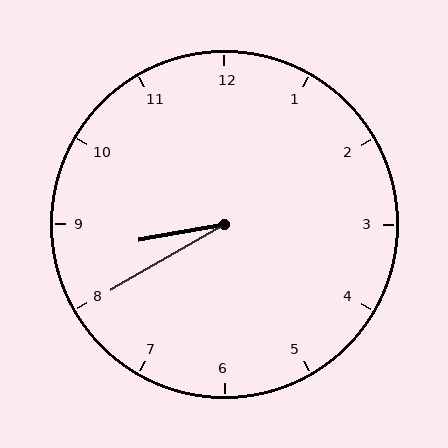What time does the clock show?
8:40.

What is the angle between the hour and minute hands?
Approximately 20 degrees.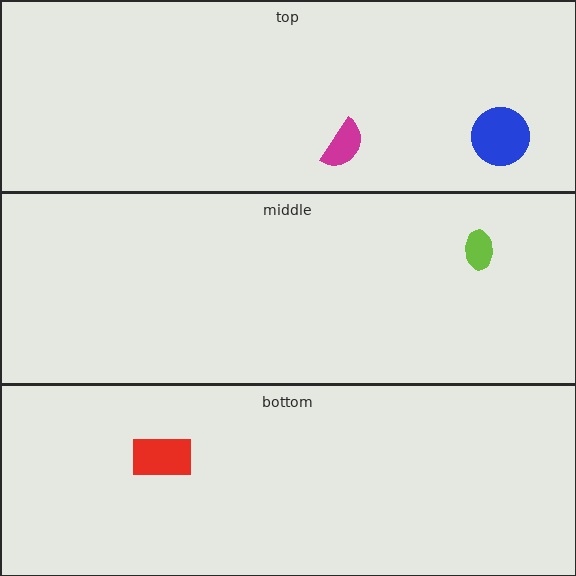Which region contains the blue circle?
The top region.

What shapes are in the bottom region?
The red rectangle.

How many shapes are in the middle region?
1.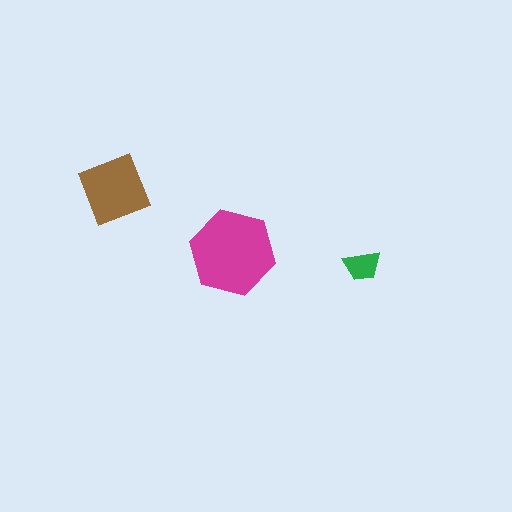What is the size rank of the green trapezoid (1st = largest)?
3rd.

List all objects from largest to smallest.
The magenta hexagon, the brown diamond, the green trapezoid.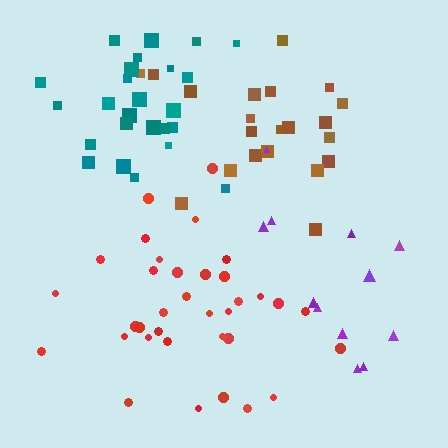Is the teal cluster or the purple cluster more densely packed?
Teal.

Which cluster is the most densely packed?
Teal.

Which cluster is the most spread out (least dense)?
Purple.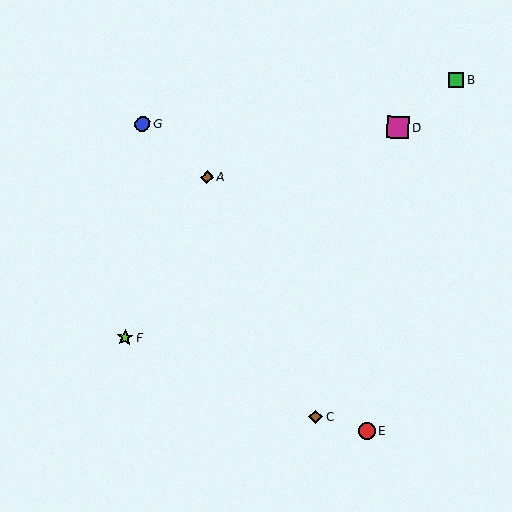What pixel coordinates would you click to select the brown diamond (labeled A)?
Click at (207, 177) to select the brown diamond A.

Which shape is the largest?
The magenta square (labeled D) is the largest.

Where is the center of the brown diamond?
The center of the brown diamond is at (207, 177).